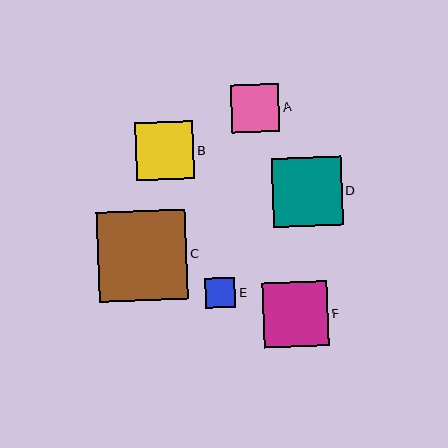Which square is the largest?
Square C is the largest with a size of approximately 90 pixels.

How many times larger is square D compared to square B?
Square D is approximately 1.2 times the size of square B.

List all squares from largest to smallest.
From largest to smallest: C, D, F, B, A, E.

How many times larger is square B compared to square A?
Square B is approximately 1.2 times the size of square A.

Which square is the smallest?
Square E is the smallest with a size of approximately 30 pixels.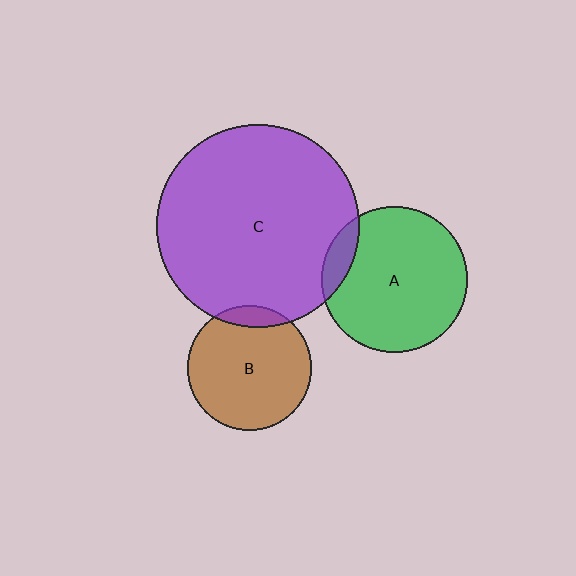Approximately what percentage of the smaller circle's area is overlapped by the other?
Approximately 10%.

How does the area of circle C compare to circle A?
Approximately 1.9 times.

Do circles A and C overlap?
Yes.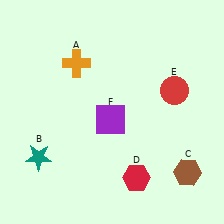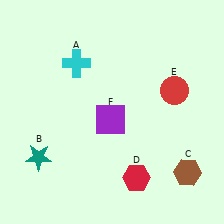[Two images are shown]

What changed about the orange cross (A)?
In Image 1, A is orange. In Image 2, it changed to cyan.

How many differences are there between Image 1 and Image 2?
There is 1 difference between the two images.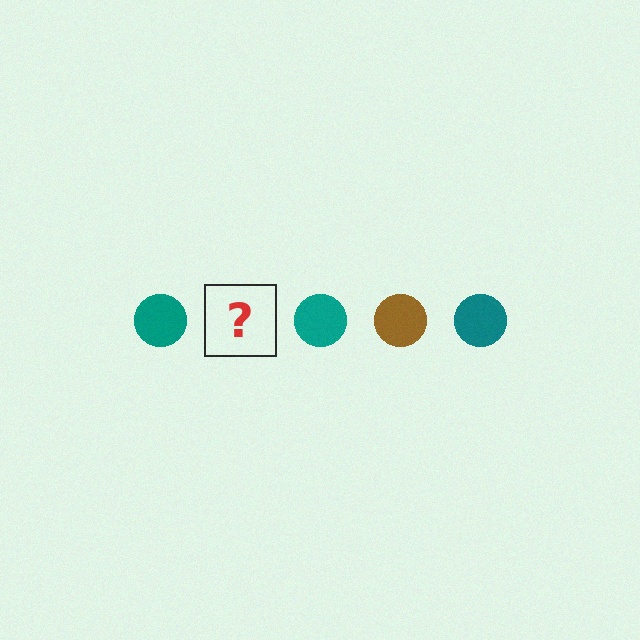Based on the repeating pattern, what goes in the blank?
The blank should be a brown circle.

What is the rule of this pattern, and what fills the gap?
The rule is that the pattern cycles through teal, brown circles. The gap should be filled with a brown circle.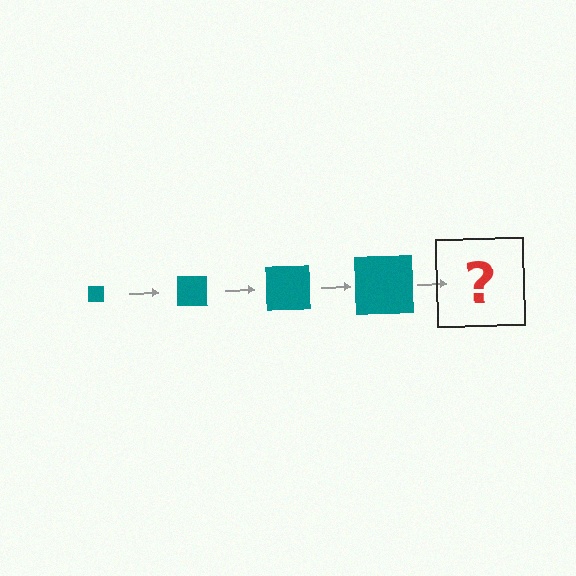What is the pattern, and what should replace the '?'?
The pattern is that the square gets progressively larger each step. The '?' should be a teal square, larger than the previous one.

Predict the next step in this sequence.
The next step is a teal square, larger than the previous one.